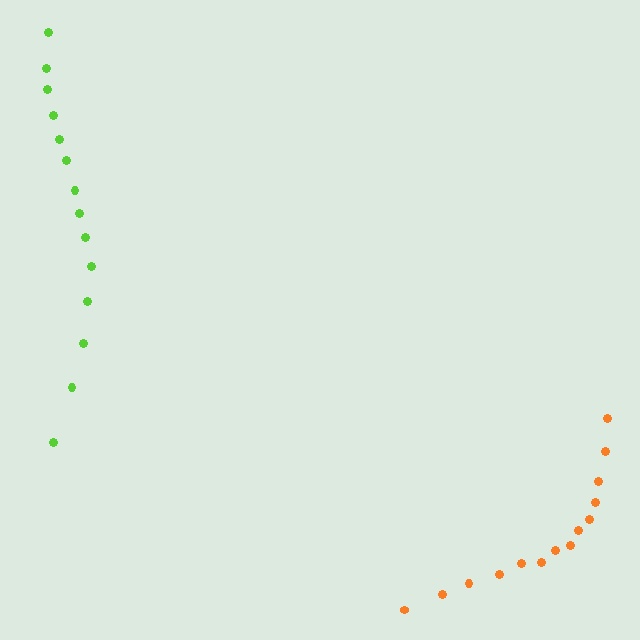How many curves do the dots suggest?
There are 2 distinct paths.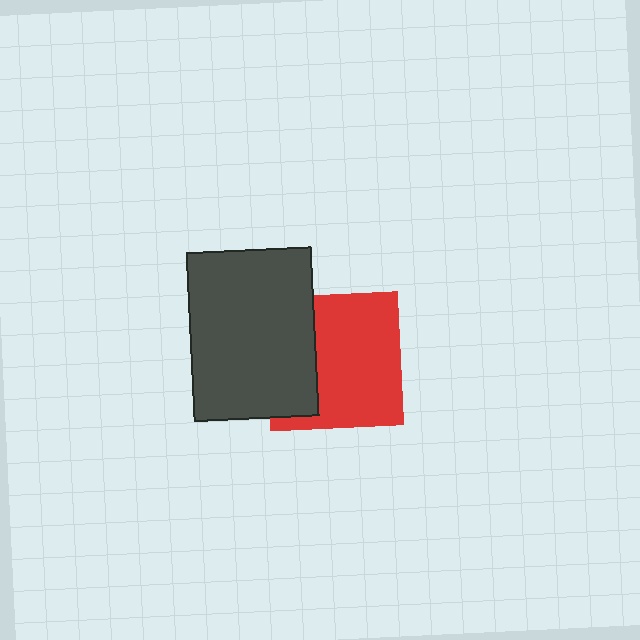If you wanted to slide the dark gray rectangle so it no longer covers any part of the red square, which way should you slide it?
Slide it left — that is the most direct way to separate the two shapes.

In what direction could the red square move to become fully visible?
The red square could move right. That would shift it out from behind the dark gray rectangle entirely.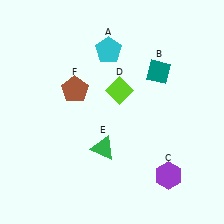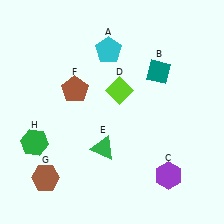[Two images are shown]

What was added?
A brown hexagon (G), a green hexagon (H) were added in Image 2.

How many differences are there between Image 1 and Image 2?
There are 2 differences between the two images.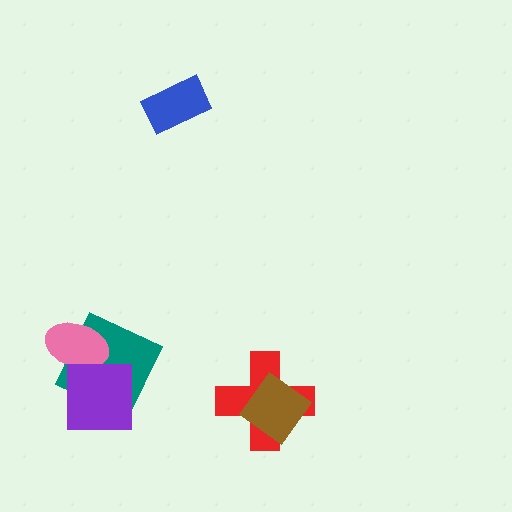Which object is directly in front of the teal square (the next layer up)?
The pink ellipse is directly in front of the teal square.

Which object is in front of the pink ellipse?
The purple square is in front of the pink ellipse.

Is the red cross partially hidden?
Yes, it is partially covered by another shape.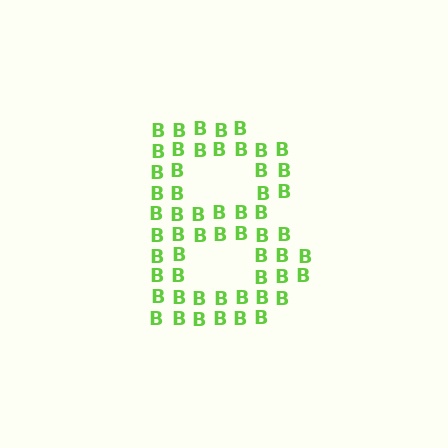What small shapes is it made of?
It is made of small letter B's.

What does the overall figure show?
The overall figure shows the letter B.